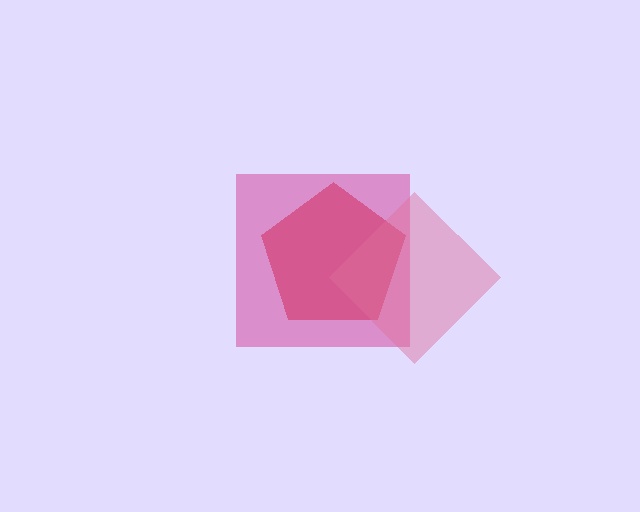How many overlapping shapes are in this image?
There are 3 overlapping shapes in the image.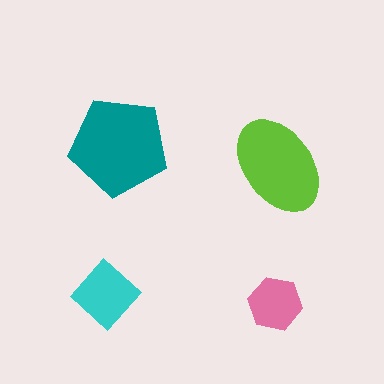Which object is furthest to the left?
The cyan diamond is leftmost.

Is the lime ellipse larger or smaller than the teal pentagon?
Smaller.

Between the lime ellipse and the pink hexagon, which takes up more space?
The lime ellipse.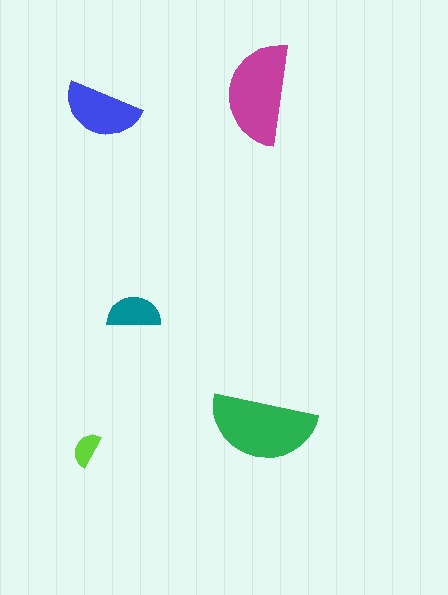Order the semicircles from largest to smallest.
the green one, the magenta one, the blue one, the teal one, the lime one.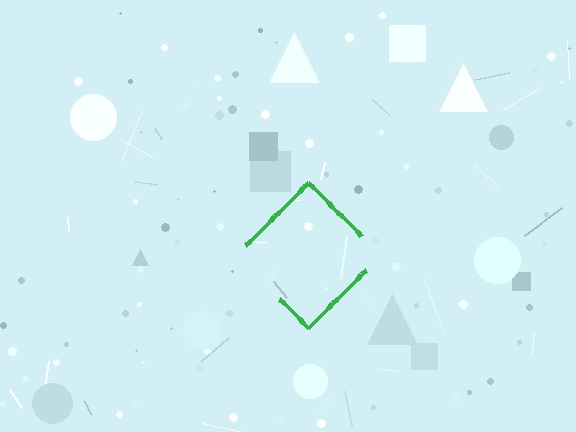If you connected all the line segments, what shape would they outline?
They would outline a diamond.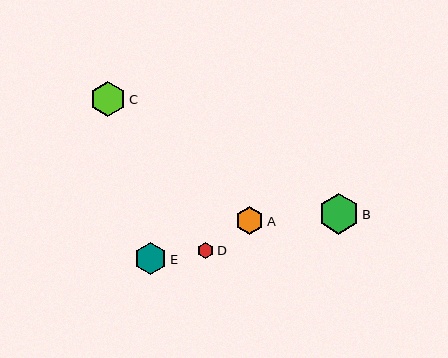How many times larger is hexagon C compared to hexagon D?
Hexagon C is approximately 2.2 times the size of hexagon D.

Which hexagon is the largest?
Hexagon B is the largest with a size of approximately 41 pixels.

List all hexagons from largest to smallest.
From largest to smallest: B, C, E, A, D.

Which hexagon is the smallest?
Hexagon D is the smallest with a size of approximately 16 pixels.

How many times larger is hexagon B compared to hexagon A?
Hexagon B is approximately 1.5 times the size of hexagon A.